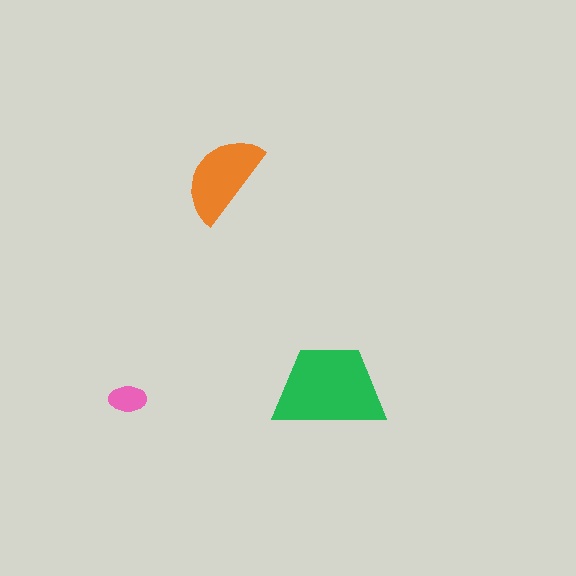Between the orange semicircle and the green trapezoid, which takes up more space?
The green trapezoid.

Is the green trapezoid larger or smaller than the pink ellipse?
Larger.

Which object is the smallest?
The pink ellipse.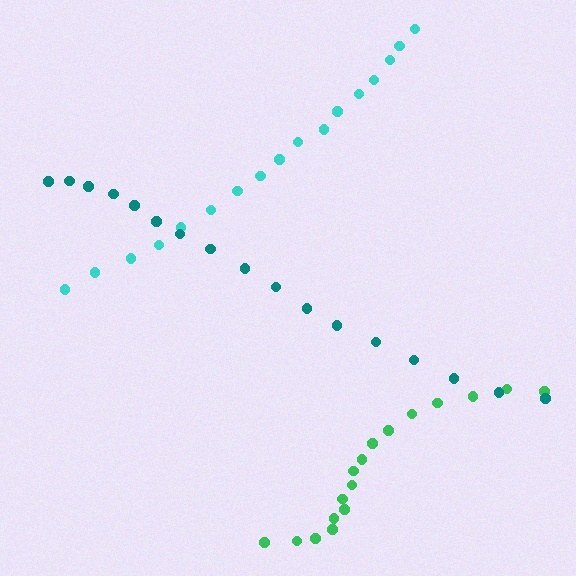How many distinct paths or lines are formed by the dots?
There are 3 distinct paths.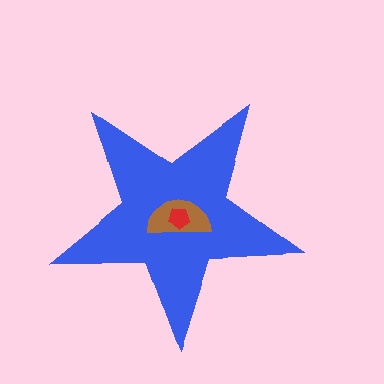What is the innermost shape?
The red pentagon.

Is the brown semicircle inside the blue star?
Yes.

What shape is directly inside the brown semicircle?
The red pentagon.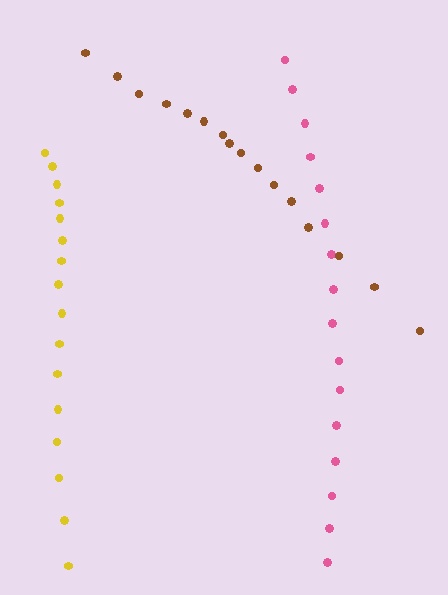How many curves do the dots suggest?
There are 3 distinct paths.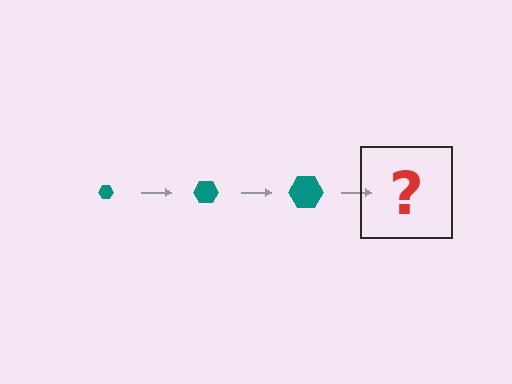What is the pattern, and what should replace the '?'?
The pattern is that the hexagon gets progressively larger each step. The '?' should be a teal hexagon, larger than the previous one.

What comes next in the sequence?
The next element should be a teal hexagon, larger than the previous one.